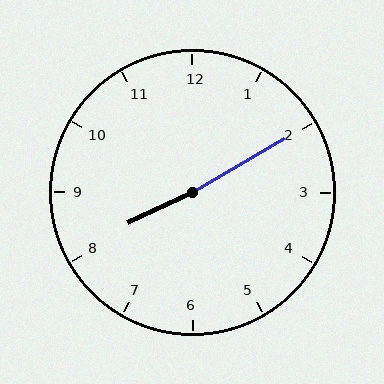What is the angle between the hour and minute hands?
Approximately 175 degrees.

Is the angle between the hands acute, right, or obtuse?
It is obtuse.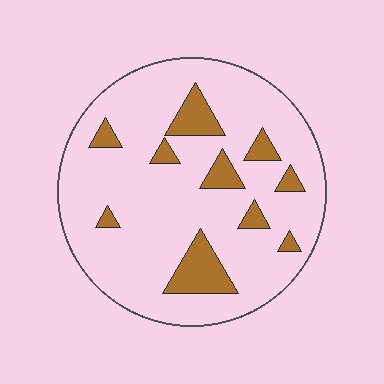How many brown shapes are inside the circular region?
10.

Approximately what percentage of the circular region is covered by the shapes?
Approximately 15%.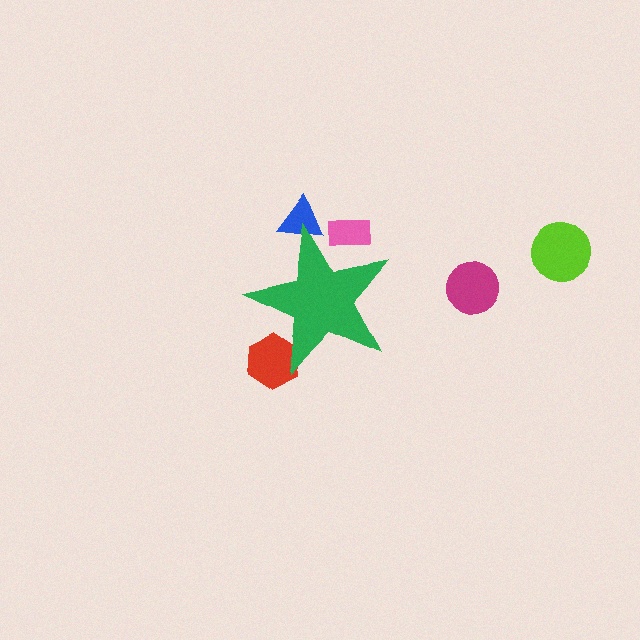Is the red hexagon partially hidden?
Yes, the red hexagon is partially hidden behind the green star.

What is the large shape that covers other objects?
A green star.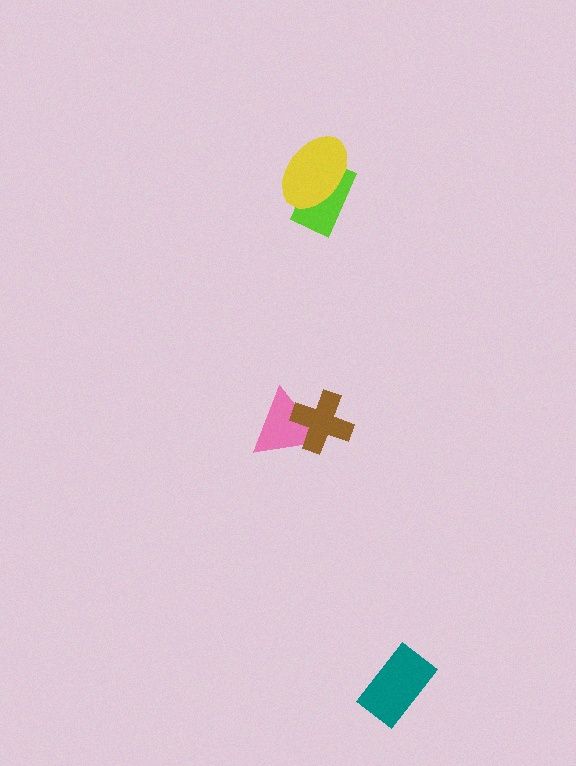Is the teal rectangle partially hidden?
No, no other shape covers it.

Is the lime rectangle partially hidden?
Yes, it is partially covered by another shape.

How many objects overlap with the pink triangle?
1 object overlaps with the pink triangle.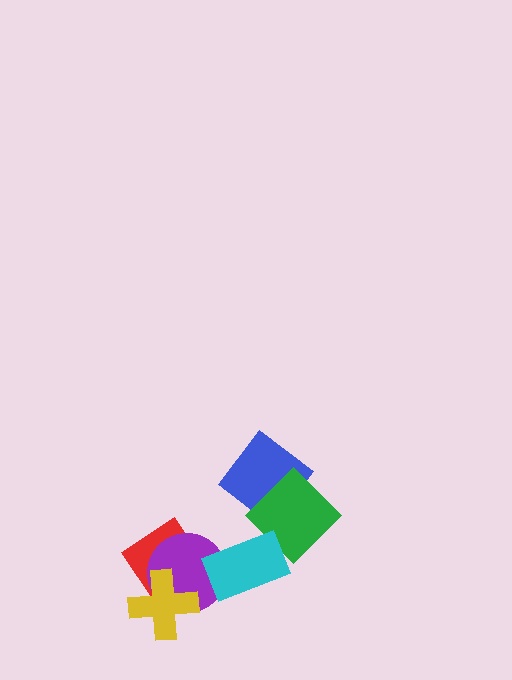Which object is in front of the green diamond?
The cyan rectangle is in front of the green diamond.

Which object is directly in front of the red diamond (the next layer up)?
The purple circle is directly in front of the red diamond.